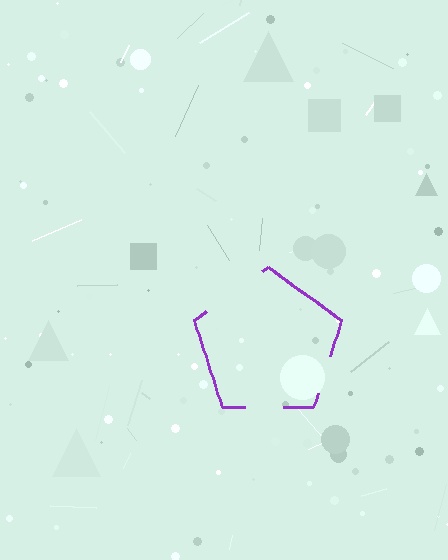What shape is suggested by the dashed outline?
The dashed outline suggests a pentagon.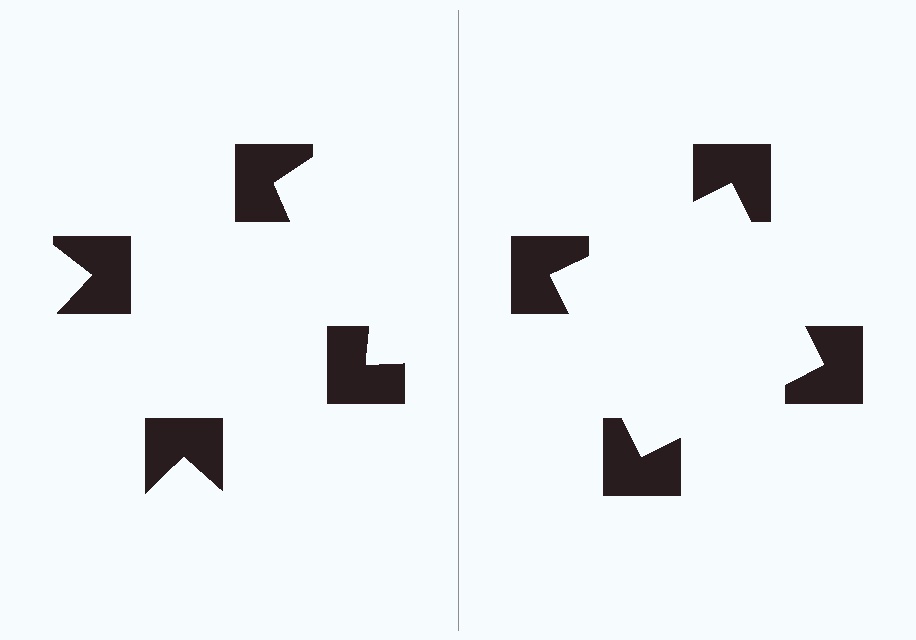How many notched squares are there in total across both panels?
8 — 4 on each side.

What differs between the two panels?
The notched squares are positioned identically on both sides; only the wedge orientations differ. On the right they align to a square; on the left they are misaligned.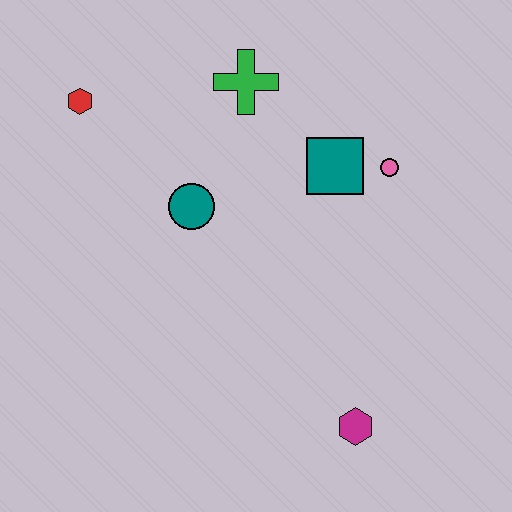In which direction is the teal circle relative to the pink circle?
The teal circle is to the left of the pink circle.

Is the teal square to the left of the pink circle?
Yes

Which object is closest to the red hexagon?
The teal circle is closest to the red hexagon.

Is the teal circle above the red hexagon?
No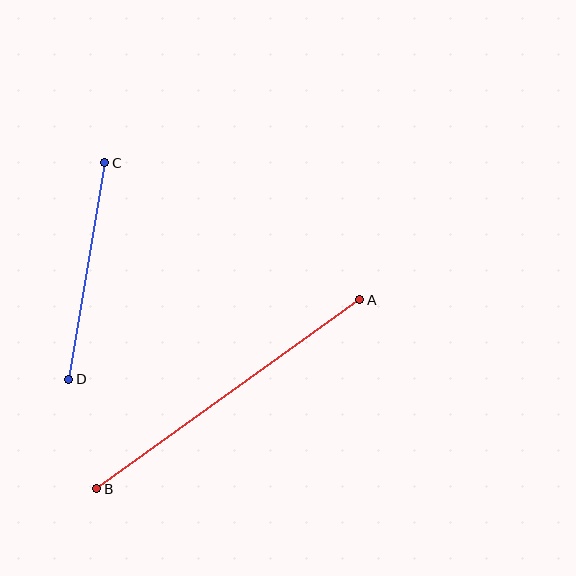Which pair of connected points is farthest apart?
Points A and B are farthest apart.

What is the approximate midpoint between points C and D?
The midpoint is at approximately (87, 271) pixels.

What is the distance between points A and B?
The distance is approximately 324 pixels.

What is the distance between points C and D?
The distance is approximately 220 pixels.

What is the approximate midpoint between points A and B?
The midpoint is at approximately (228, 394) pixels.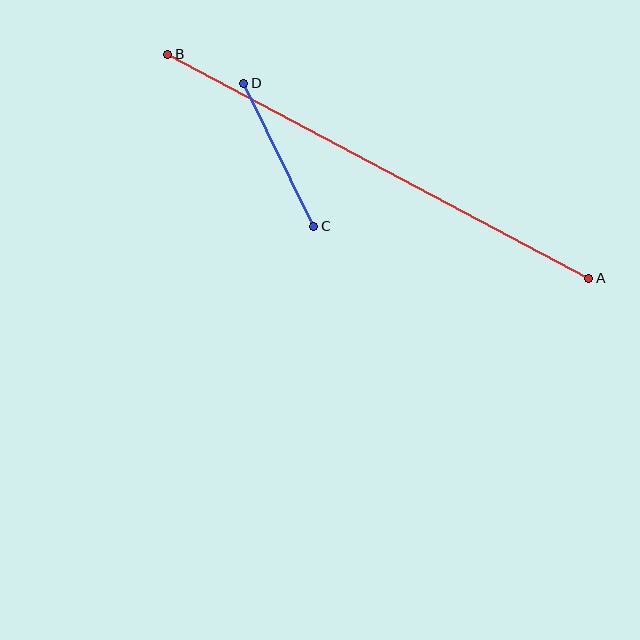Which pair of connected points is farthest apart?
Points A and B are farthest apart.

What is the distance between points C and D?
The distance is approximately 159 pixels.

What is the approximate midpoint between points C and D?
The midpoint is at approximately (279, 155) pixels.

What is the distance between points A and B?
The distance is approximately 477 pixels.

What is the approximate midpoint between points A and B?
The midpoint is at approximately (378, 166) pixels.